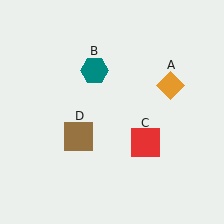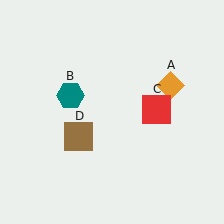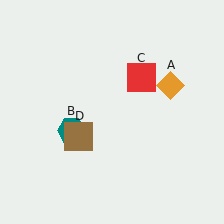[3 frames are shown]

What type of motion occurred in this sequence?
The teal hexagon (object B), red square (object C) rotated counterclockwise around the center of the scene.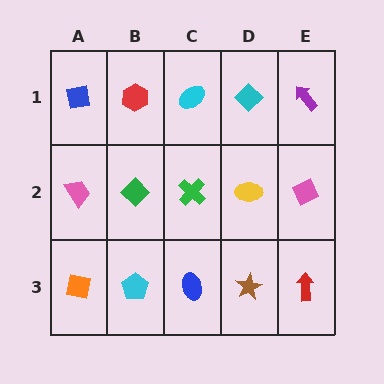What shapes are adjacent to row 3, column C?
A green cross (row 2, column C), a cyan pentagon (row 3, column B), a brown star (row 3, column D).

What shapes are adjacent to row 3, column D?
A yellow ellipse (row 2, column D), a blue ellipse (row 3, column C), a red arrow (row 3, column E).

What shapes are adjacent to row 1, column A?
A pink trapezoid (row 2, column A), a red hexagon (row 1, column B).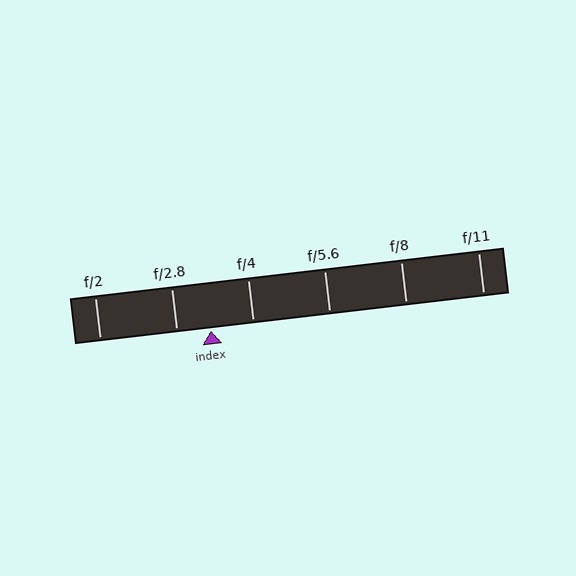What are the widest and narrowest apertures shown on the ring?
The widest aperture shown is f/2 and the narrowest is f/11.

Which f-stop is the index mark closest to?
The index mark is closest to f/2.8.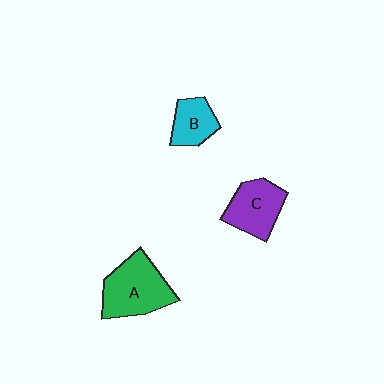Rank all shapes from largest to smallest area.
From largest to smallest: A (green), C (purple), B (cyan).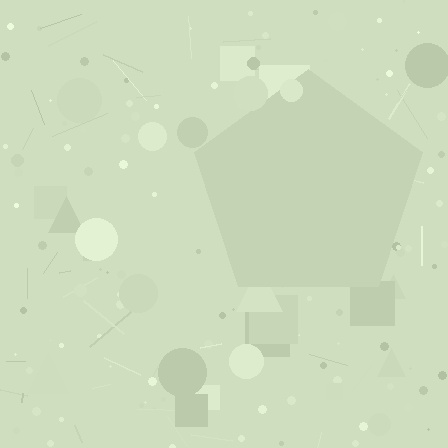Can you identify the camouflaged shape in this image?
The camouflaged shape is a pentagon.